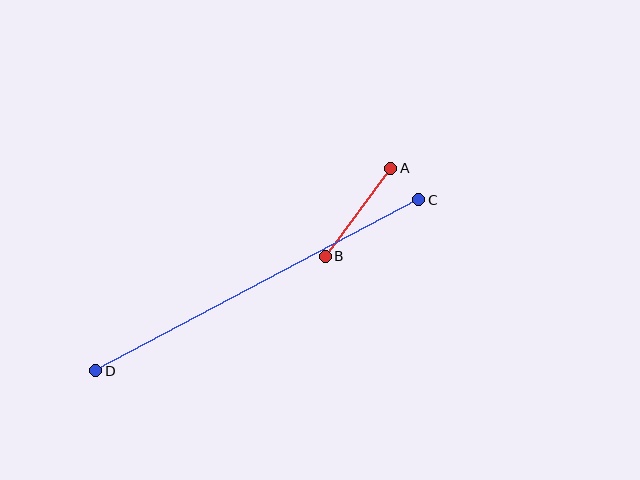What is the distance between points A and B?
The distance is approximately 110 pixels.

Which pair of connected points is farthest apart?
Points C and D are farthest apart.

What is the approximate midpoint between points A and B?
The midpoint is at approximately (358, 212) pixels.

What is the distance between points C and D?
The distance is approximately 366 pixels.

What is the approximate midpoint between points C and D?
The midpoint is at approximately (257, 285) pixels.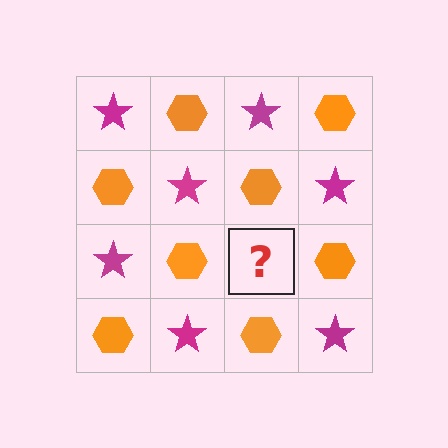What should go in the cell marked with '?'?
The missing cell should contain a magenta star.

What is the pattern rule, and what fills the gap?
The rule is that it alternates magenta star and orange hexagon in a checkerboard pattern. The gap should be filled with a magenta star.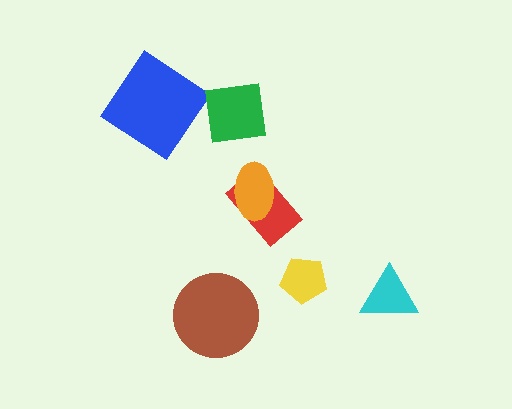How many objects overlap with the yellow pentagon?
0 objects overlap with the yellow pentagon.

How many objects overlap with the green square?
0 objects overlap with the green square.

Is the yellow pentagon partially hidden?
No, no other shape covers it.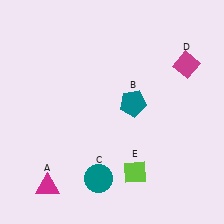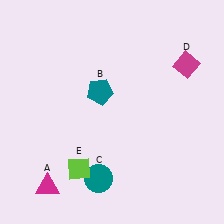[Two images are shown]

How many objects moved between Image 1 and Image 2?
2 objects moved between the two images.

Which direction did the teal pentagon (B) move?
The teal pentagon (B) moved left.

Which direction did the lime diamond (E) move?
The lime diamond (E) moved left.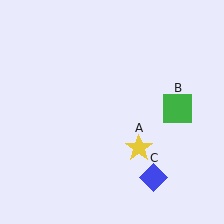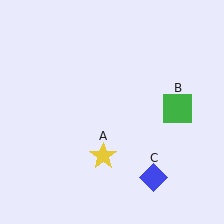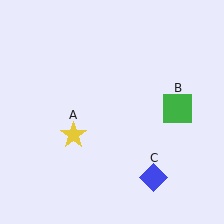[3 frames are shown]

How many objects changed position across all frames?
1 object changed position: yellow star (object A).